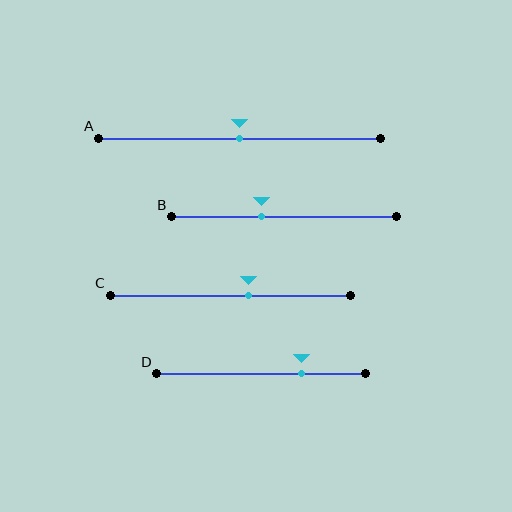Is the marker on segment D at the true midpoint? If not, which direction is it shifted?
No, the marker on segment D is shifted to the right by about 19% of the segment length.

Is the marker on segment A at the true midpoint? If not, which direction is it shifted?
Yes, the marker on segment A is at the true midpoint.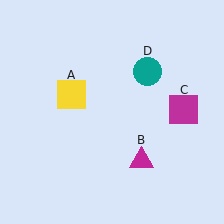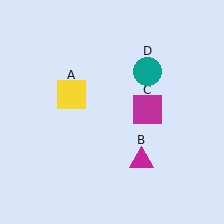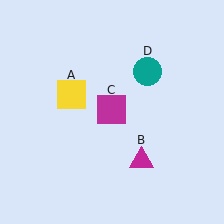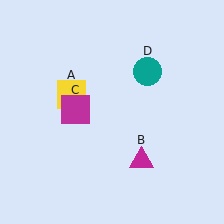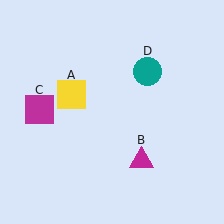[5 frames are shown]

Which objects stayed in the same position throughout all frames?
Yellow square (object A) and magenta triangle (object B) and teal circle (object D) remained stationary.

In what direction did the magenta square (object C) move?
The magenta square (object C) moved left.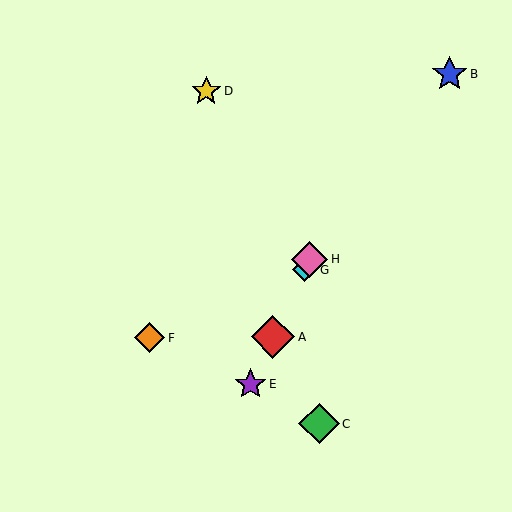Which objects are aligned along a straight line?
Objects A, E, G, H are aligned along a straight line.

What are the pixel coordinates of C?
Object C is at (319, 424).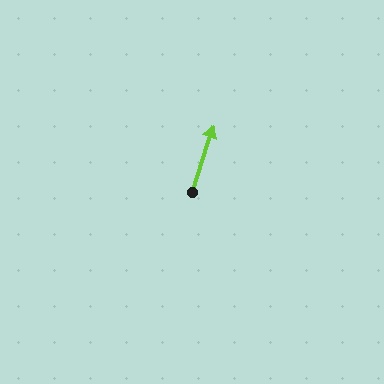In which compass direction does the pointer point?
North.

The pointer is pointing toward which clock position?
Roughly 1 o'clock.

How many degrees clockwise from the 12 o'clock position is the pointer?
Approximately 18 degrees.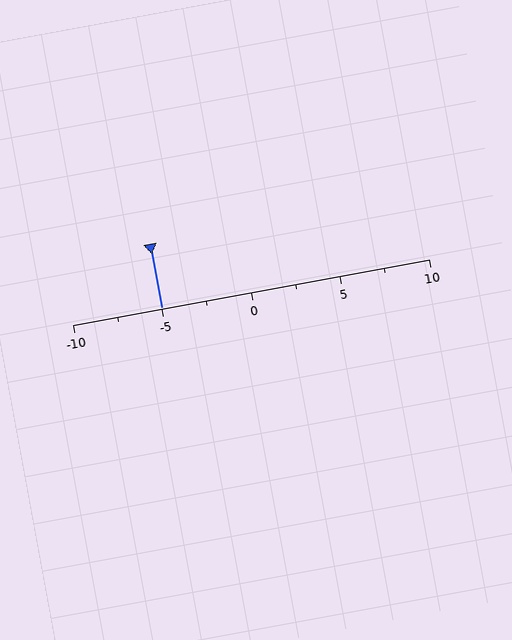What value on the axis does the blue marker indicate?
The marker indicates approximately -5.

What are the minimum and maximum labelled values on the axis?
The axis runs from -10 to 10.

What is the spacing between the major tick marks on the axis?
The major ticks are spaced 5 apart.